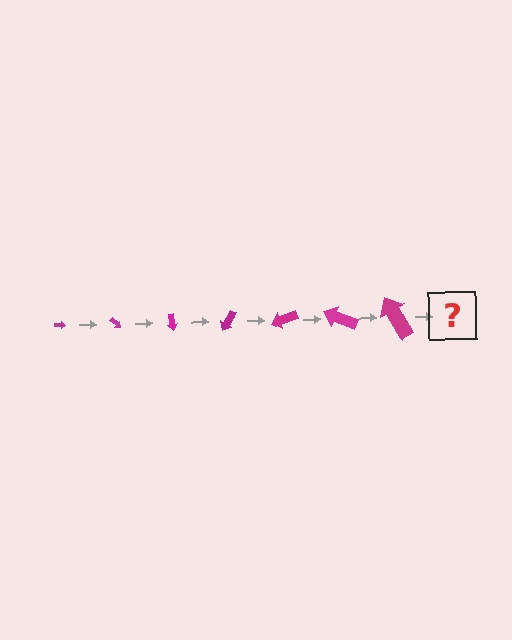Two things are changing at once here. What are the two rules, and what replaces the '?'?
The two rules are that the arrow grows larger each step and it rotates 40 degrees each step. The '?' should be an arrow, larger than the previous one and rotated 280 degrees from the start.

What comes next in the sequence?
The next element should be an arrow, larger than the previous one and rotated 280 degrees from the start.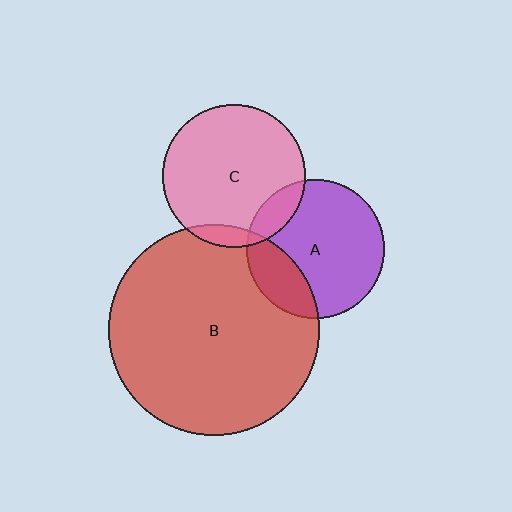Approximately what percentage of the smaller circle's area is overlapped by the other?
Approximately 10%.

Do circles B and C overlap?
Yes.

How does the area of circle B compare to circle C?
Approximately 2.2 times.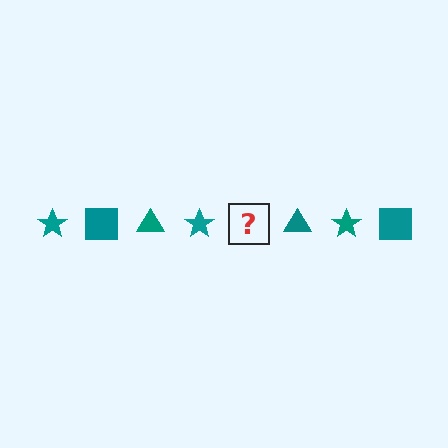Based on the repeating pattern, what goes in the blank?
The blank should be a teal square.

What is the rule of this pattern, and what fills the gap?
The rule is that the pattern cycles through star, square, triangle shapes in teal. The gap should be filled with a teal square.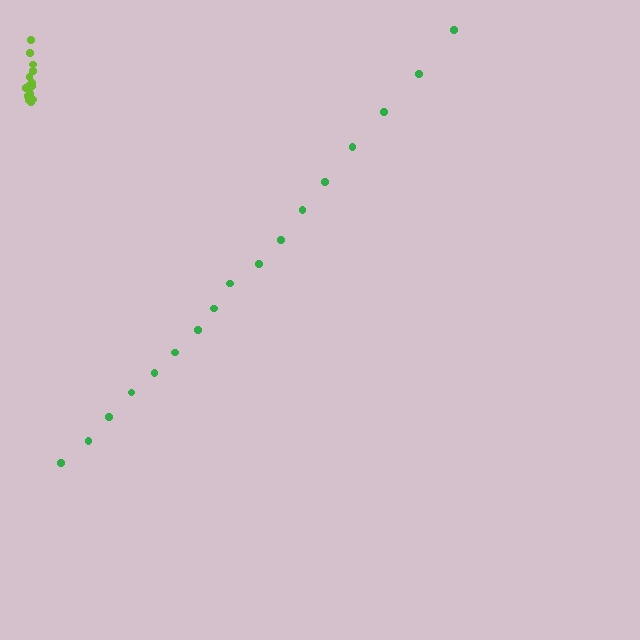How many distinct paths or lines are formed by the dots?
There are 2 distinct paths.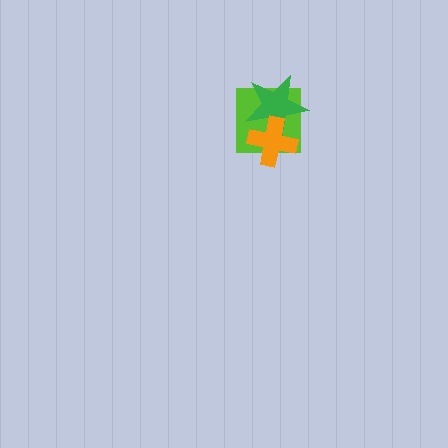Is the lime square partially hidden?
Yes, it is partially covered by another shape.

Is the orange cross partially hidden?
No, no other shape covers it.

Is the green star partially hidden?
Yes, it is partially covered by another shape.